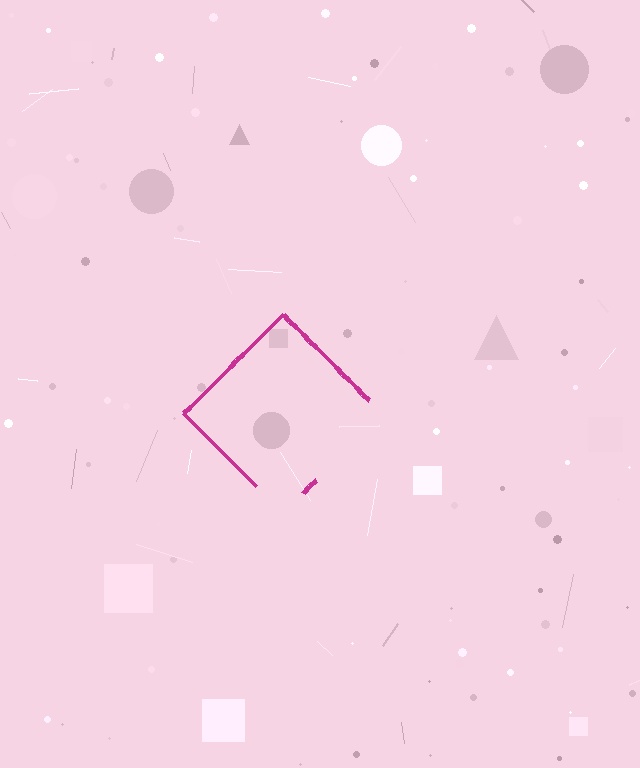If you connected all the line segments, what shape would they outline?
They would outline a diamond.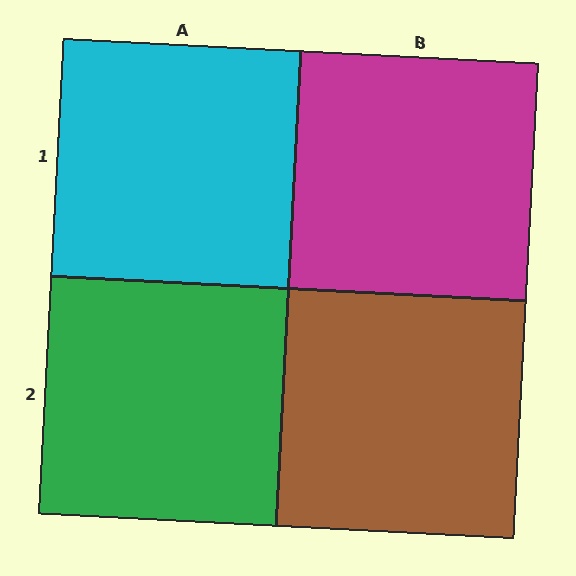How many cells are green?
1 cell is green.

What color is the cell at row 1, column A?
Cyan.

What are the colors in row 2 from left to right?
Green, brown.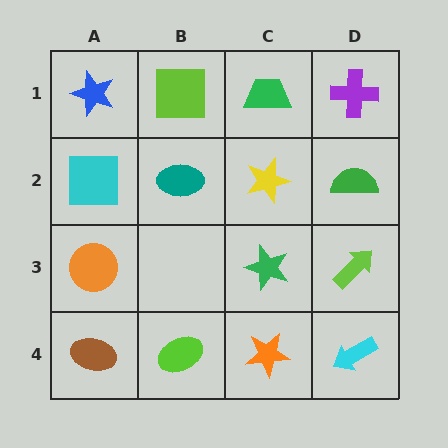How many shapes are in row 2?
4 shapes.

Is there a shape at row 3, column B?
No, that cell is empty.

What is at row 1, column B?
A lime square.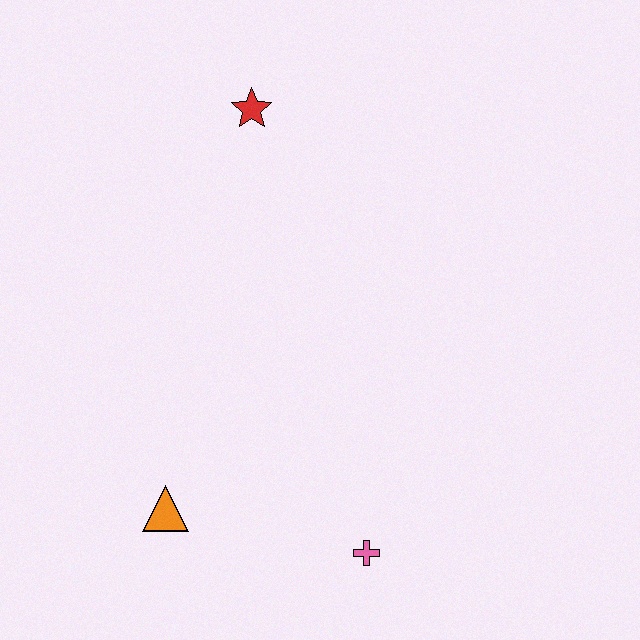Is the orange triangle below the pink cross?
No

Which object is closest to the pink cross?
The orange triangle is closest to the pink cross.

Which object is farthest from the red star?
The pink cross is farthest from the red star.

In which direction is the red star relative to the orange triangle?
The red star is above the orange triangle.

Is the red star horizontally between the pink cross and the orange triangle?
Yes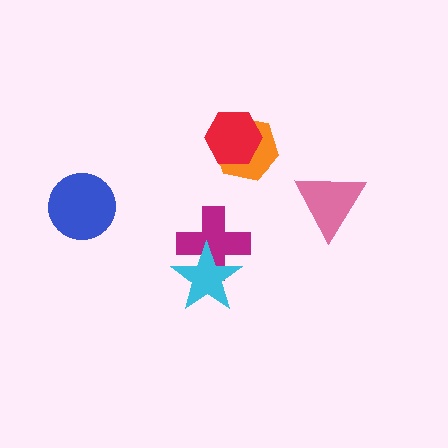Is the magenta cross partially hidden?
Yes, it is partially covered by another shape.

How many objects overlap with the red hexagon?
1 object overlaps with the red hexagon.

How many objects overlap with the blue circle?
0 objects overlap with the blue circle.